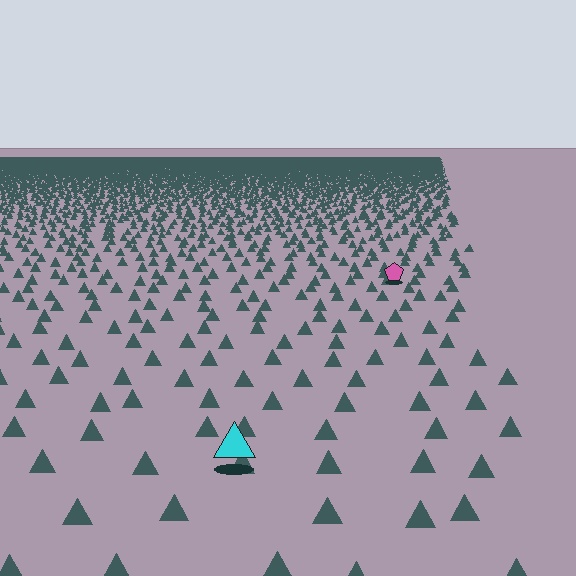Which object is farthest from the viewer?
The pink pentagon is farthest from the viewer. It appears smaller and the ground texture around it is denser.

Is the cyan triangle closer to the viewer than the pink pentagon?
Yes. The cyan triangle is closer — you can tell from the texture gradient: the ground texture is coarser near it.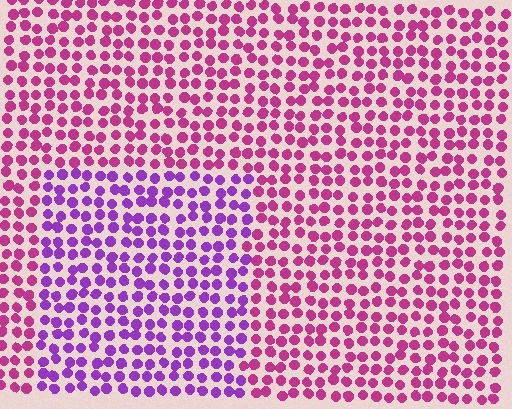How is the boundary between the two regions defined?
The boundary is defined purely by a slight shift in hue (about 41 degrees). Spacing, size, and orientation are identical on both sides.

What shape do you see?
I see a rectangle.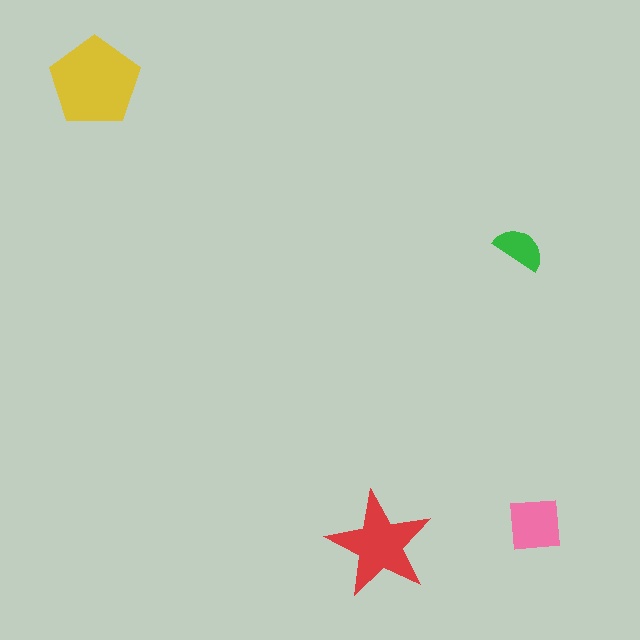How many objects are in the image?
There are 4 objects in the image.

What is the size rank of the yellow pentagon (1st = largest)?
1st.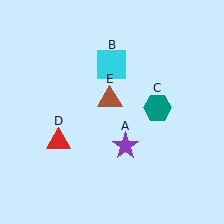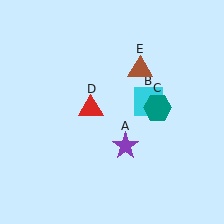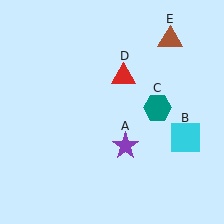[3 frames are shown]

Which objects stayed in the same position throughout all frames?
Purple star (object A) and teal hexagon (object C) remained stationary.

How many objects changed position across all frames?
3 objects changed position: cyan square (object B), red triangle (object D), brown triangle (object E).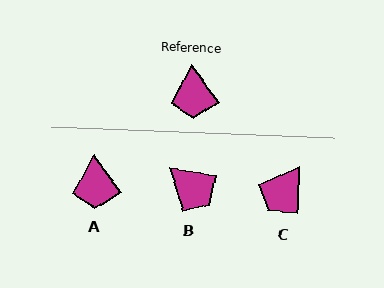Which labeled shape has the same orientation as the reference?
A.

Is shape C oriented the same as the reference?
No, it is off by about 38 degrees.